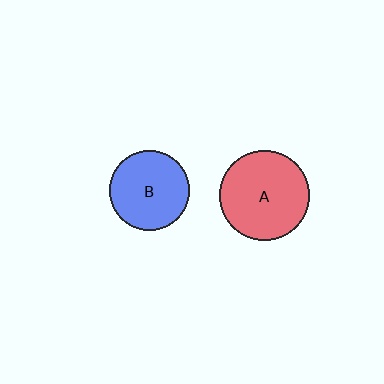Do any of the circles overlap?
No, none of the circles overlap.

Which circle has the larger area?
Circle A (red).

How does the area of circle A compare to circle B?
Approximately 1.3 times.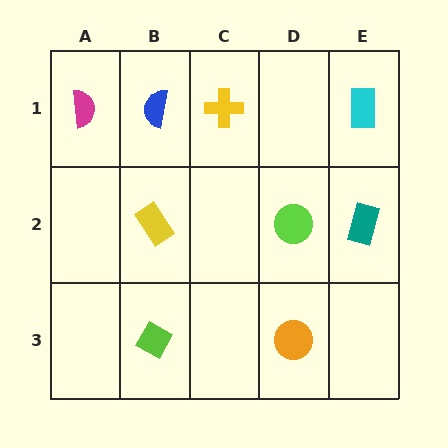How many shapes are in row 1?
4 shapes.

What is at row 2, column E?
A teal rectangle.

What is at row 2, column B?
A yellow rectangle.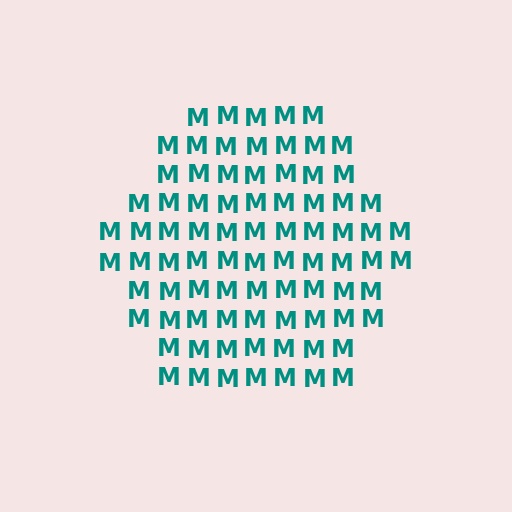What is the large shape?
The large shape is a hexagon.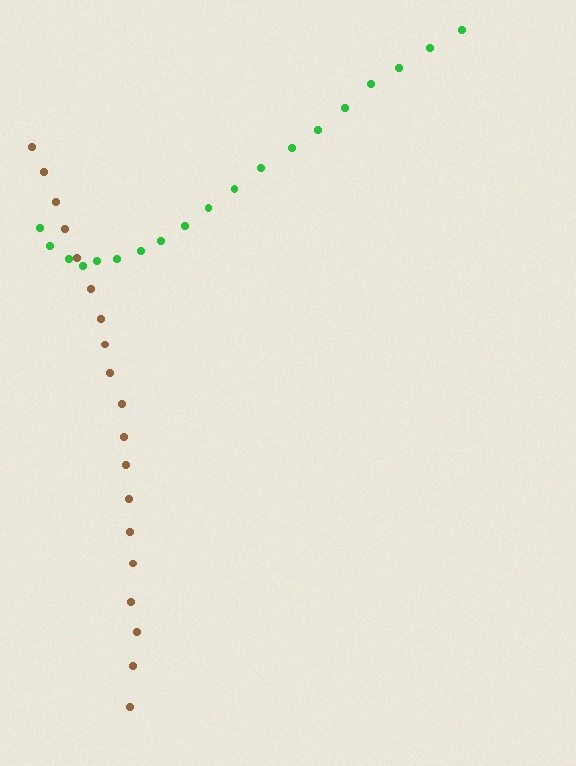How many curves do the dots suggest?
There are 2 distinct paths.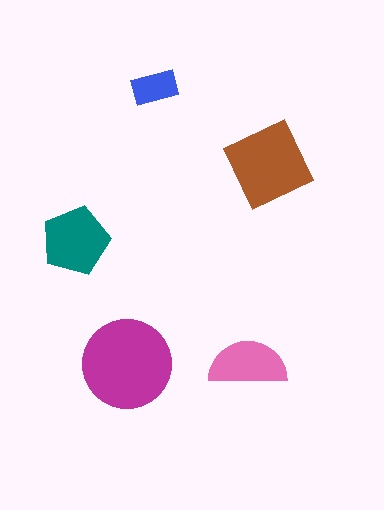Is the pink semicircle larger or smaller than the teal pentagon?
Smaller.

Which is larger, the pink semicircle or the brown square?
The brown square.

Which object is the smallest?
The blue rectangle.